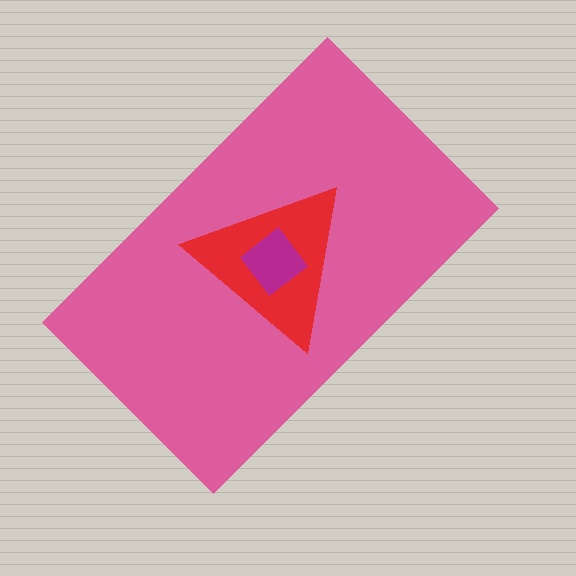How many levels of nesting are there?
3.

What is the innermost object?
The magenta diamond.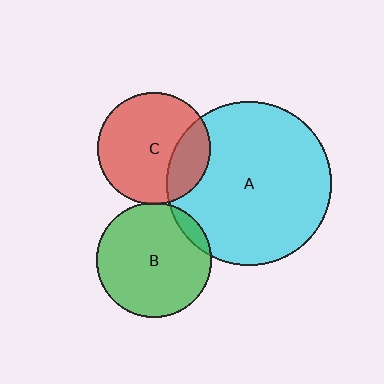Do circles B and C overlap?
Yes.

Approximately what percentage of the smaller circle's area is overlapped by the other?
Approximately 5%.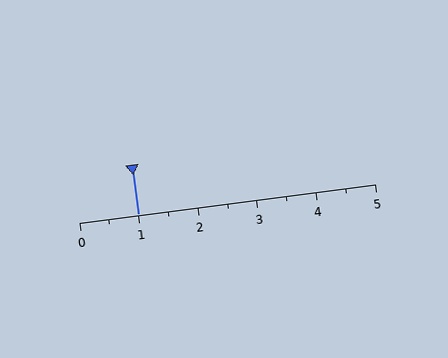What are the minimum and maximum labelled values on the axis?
The axis runs from 0 to 5.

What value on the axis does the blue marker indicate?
The marker indicates approximately 1.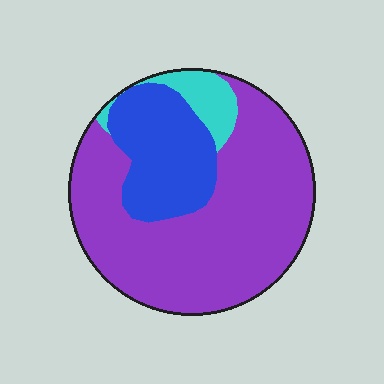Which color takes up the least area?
Cyan, at roughly 10%.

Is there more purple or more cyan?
Purple.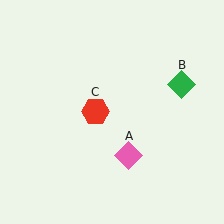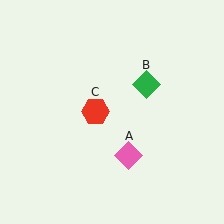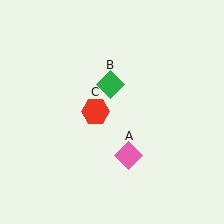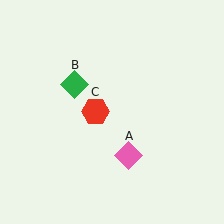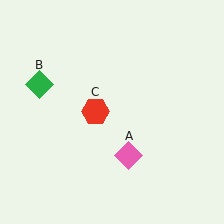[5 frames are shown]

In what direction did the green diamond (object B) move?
The green diamond (object B) moved left.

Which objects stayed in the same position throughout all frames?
Pink diamond (object A) and red hexagon (object C) remained stationary.